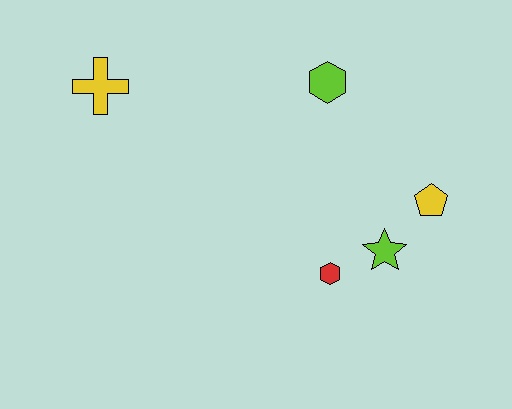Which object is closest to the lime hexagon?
The yellow pentagon is closest to the lime hexagon.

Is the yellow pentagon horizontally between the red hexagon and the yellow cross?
No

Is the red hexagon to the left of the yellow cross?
No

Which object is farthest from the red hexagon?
The yellow cross is farthest from the red hexagon.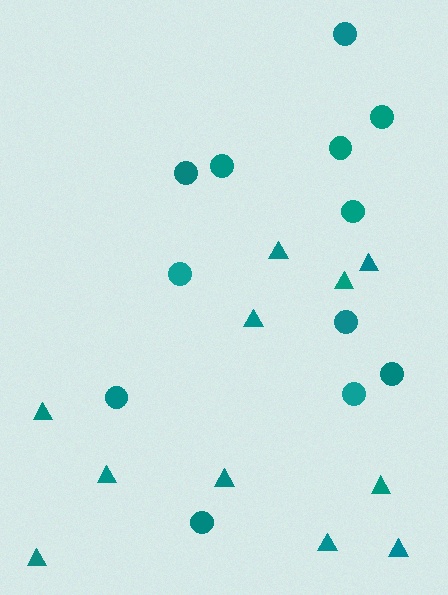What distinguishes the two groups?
There are 2 groups: one group of circles (12) and one group of triangles (11).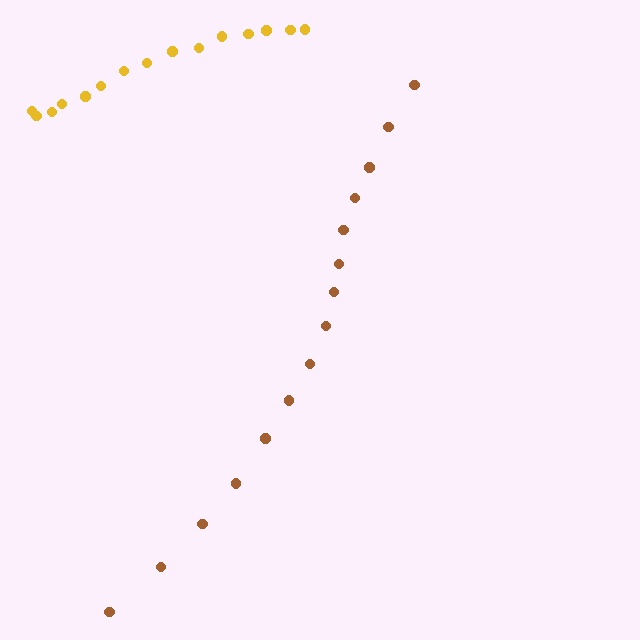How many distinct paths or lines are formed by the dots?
There are 2 distinct paths.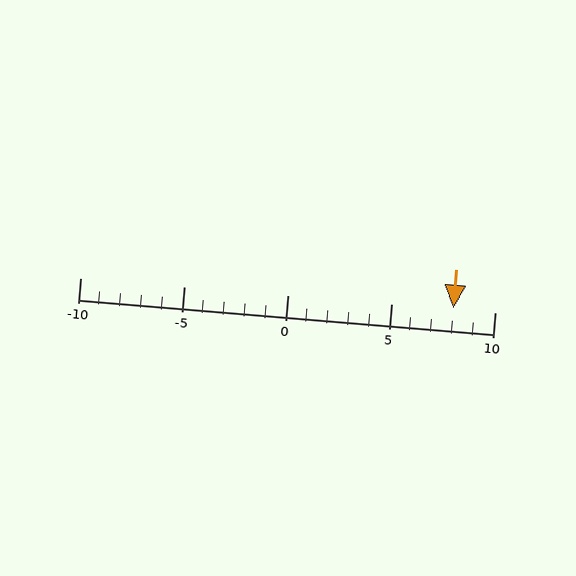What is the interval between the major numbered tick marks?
The major tick marks are spaced 5 units apart.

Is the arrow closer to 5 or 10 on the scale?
The arrow is closer to 10.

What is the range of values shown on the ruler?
The ruler shows values from -10 to 10.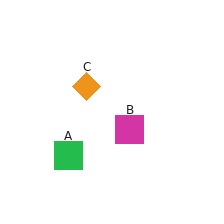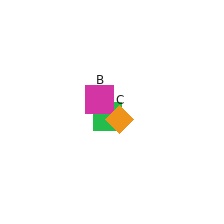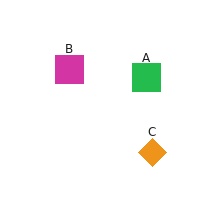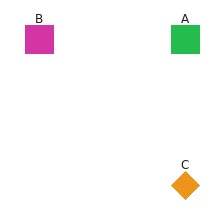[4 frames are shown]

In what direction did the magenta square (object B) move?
The magenta square (object B) moved up and to the left.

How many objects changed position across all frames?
3 objects changed position: green square (object A), magenta square (object B), orange diamond (object C).